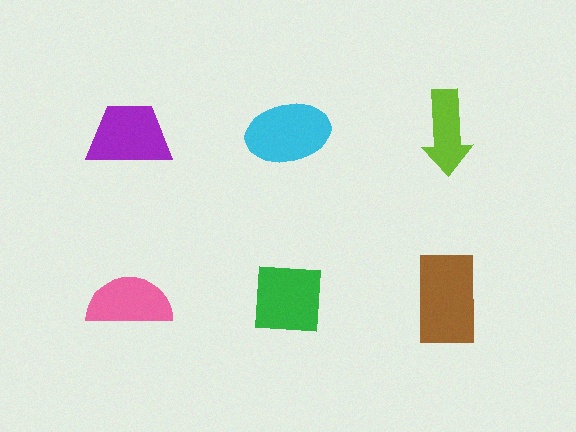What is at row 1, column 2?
A cyan ellipse.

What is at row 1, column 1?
A purple trapezoid.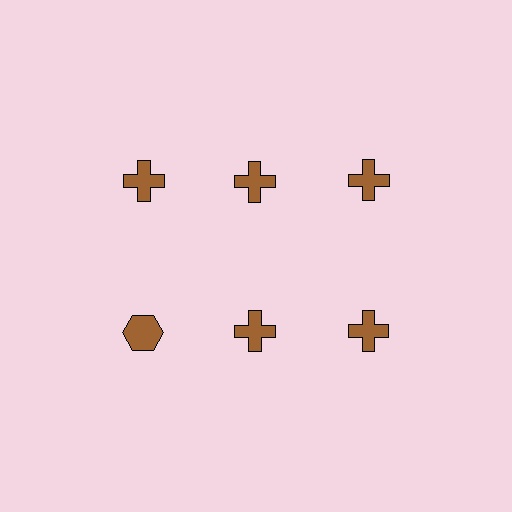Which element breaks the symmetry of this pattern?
The brown hexagon in the second row, leftmost column breaks the symmetry. All other shapes are brown crosses.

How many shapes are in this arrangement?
There are 6 shapes arranged in a grid pattern.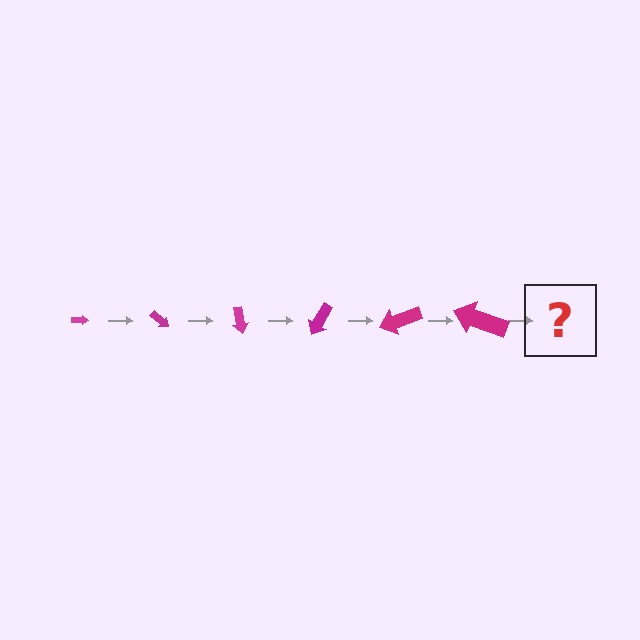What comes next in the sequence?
The next element should be an arrow, larger than the previous one and rotated 240 degrees from the start.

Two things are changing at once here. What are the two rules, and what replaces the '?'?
The two rules are that the arrow grows larger each step and it rotates 40 degrees each step. The '?' should be an arrow, larger than the previous one and rotated 240 degrees from the start.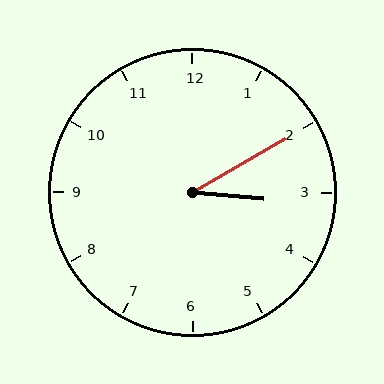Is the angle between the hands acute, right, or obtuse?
It is acute.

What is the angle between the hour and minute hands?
Approximately 35 degrees.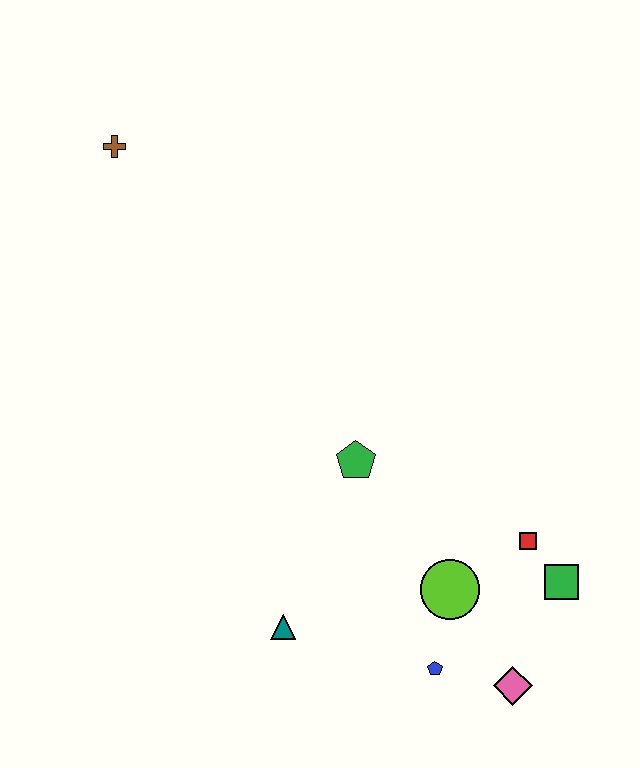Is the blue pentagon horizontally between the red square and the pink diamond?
No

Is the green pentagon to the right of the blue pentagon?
No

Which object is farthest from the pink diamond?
The brown cross is farthest from the pink diamond.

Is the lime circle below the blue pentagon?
No